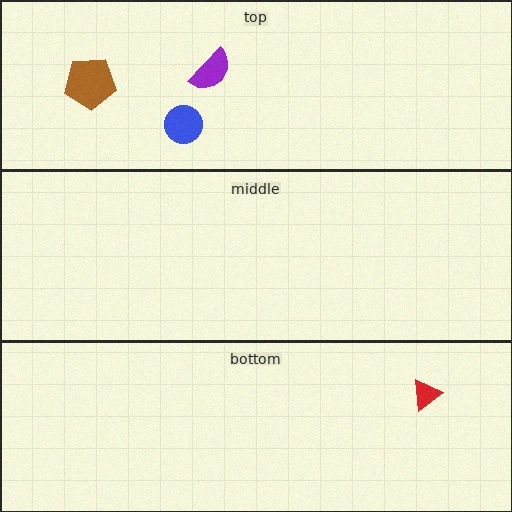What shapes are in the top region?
The purple semicircle, the blue circle, the brown pentagon.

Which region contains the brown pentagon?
The top region.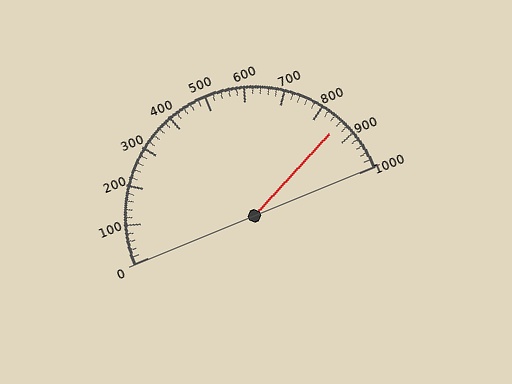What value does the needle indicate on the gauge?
The needle indicates approximately 860.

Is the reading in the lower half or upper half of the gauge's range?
The reading is in the upper half of the range (0 to 1000).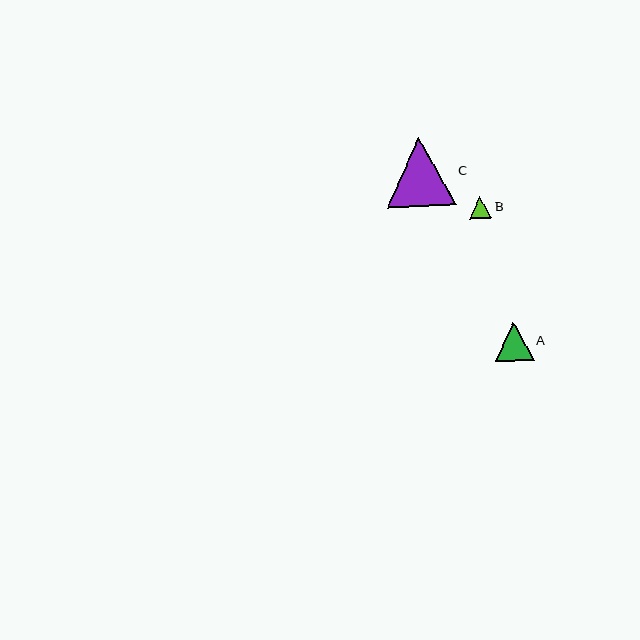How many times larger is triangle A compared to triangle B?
Triangle A is approximately 1.7 times the size of triangle B.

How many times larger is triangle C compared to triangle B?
Triangle C is approximately 3.1 times the size of triangle B.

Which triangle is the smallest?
Triangle B is the smallest with a size of approximately 22 pixels.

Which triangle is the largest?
Triangle C is the largest with a size of approximately 69 pixels.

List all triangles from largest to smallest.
From largest to smallest: C, A, B.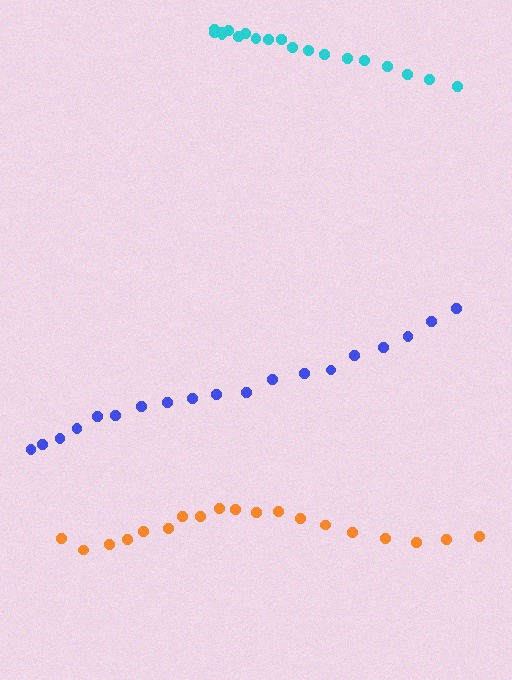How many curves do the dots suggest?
There are 3 distinct paths.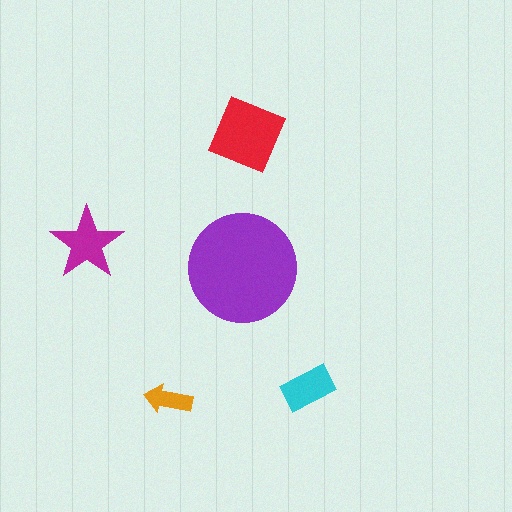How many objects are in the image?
There are 5 objects in the image.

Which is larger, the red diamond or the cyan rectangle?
The red diamond.